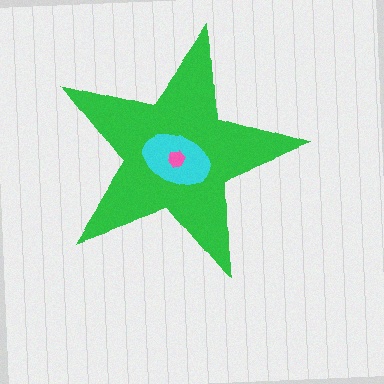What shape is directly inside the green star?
The cyan ellipse.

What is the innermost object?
The pink hexagon.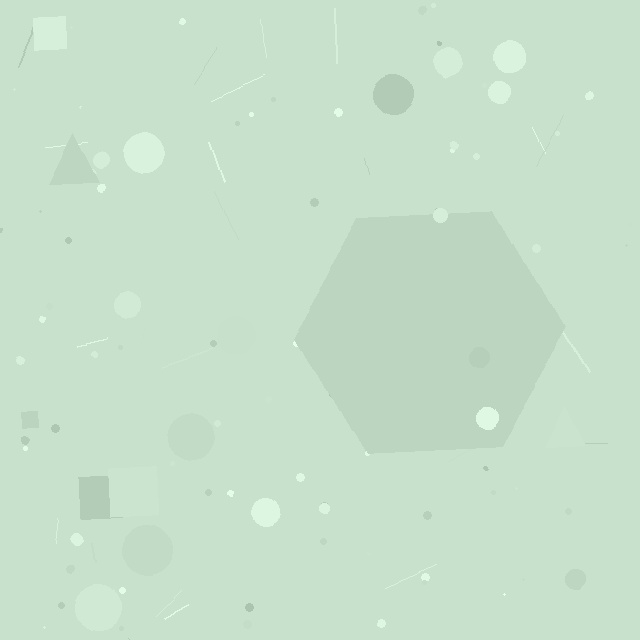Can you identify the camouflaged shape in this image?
The camouflaged shape is a hexagon.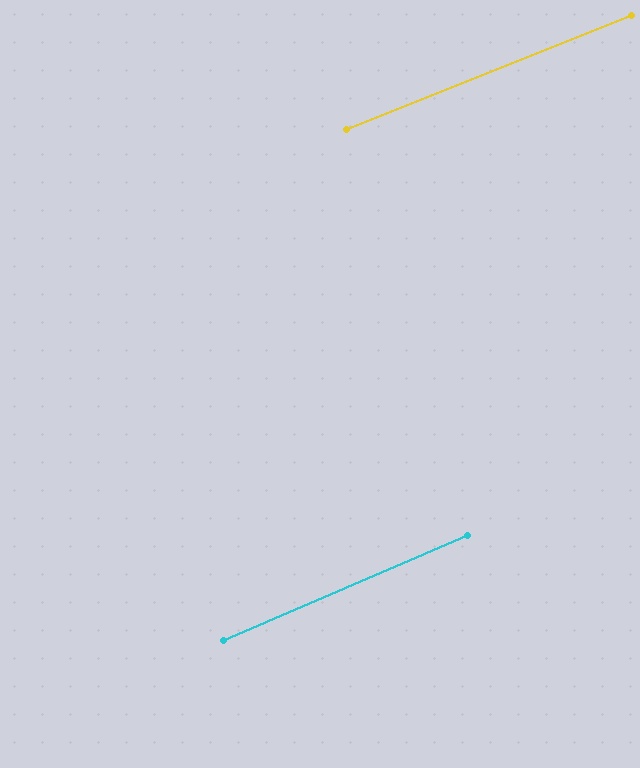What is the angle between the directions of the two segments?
Approximately 2 degrees.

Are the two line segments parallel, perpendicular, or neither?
Parallel — their directions differ by only 1.6°.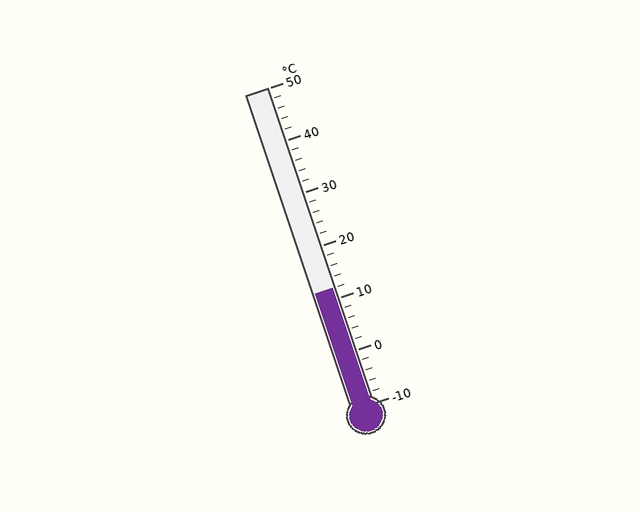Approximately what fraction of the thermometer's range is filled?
The thermometer is filled to approximately 35% of its range.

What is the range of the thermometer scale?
The thermometer scale ranges from -10°C to 50°C.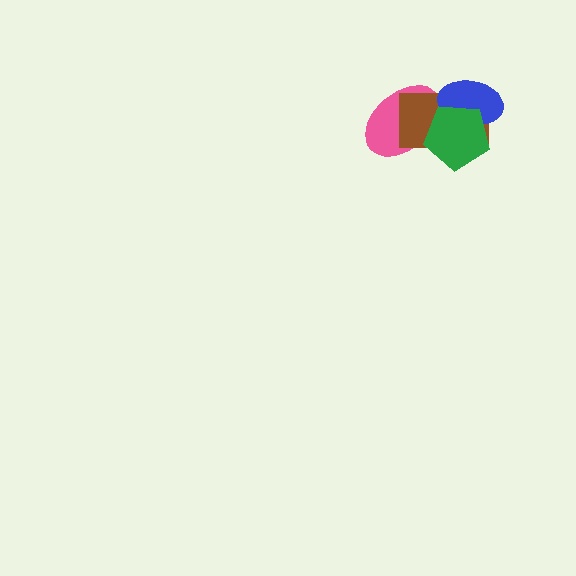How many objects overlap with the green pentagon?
3 objects overlap with the green pentagon.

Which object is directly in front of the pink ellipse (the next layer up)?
The brown rectangle is directly in front of the pink ellipse.